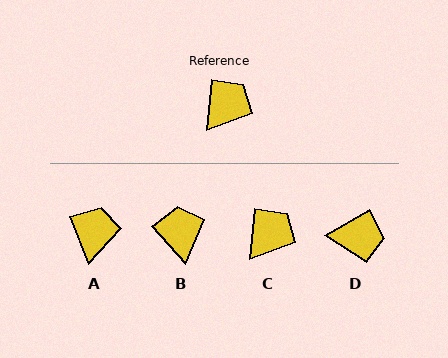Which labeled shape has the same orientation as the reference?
C.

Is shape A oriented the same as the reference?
No, it is off by about 27 degrees.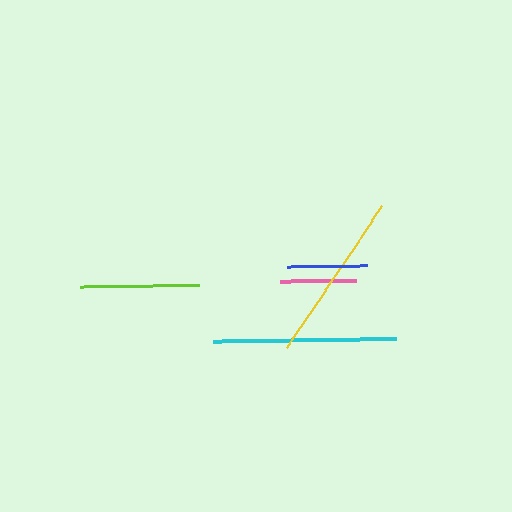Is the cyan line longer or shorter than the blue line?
The cyan line is longer than the blue line.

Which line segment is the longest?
The cyan line is the longest at approximately 183 pixels.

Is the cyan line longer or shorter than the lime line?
The cyan line is longer than the lime line.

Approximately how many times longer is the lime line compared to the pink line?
The lime line is approximately 1.6 times the length of the pink line.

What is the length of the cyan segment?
The cyan segment is approximately 183 pixels long.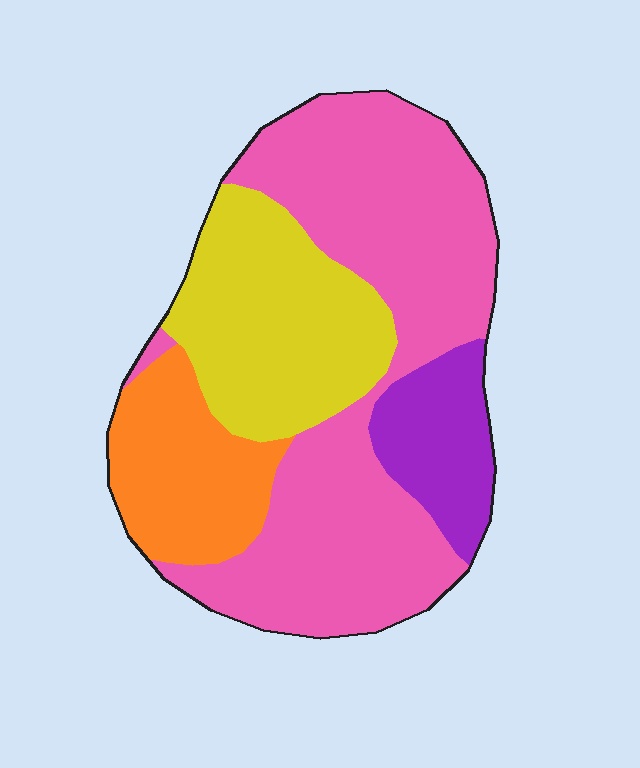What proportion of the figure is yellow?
Yellow takes up about one quarter (1/4) of the figure.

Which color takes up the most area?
Pink, at roughly 50%.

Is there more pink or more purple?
Pink.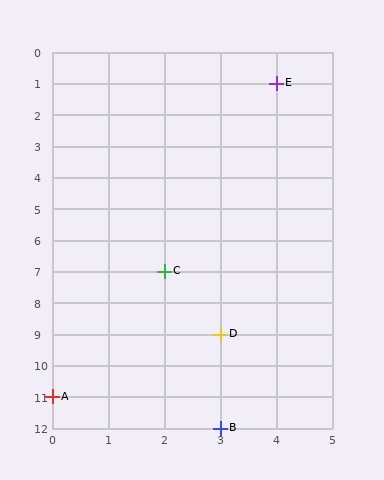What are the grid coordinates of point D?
Point D is at grid coordinates (3, 9).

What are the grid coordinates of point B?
Point B is at grid coordinates (3, 12).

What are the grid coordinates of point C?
Point C is at grid coordinates (2, 7).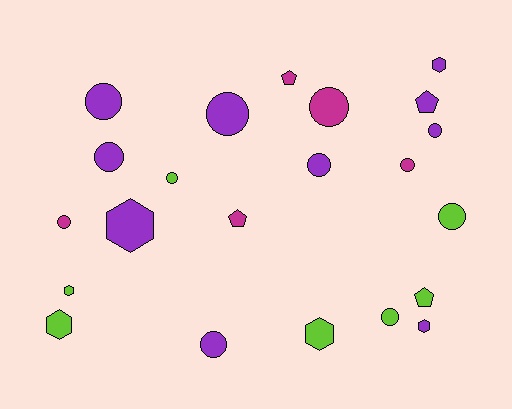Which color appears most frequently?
Purple, with 10 objects.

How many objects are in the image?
There are 22 objects.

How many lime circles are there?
There are 3 lime circles.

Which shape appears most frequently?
Circle, with 12 objects.